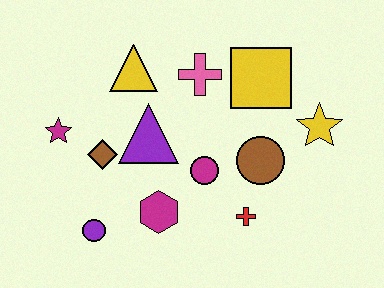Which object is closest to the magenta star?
The brown diamond is closest to the magenta star.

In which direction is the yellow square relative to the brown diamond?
The yellow square is to the right of the brown diamond.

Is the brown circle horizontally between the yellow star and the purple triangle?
Yes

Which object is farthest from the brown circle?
The magenta star is farthest from the brown circle.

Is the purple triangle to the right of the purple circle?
Yes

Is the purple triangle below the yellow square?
Yes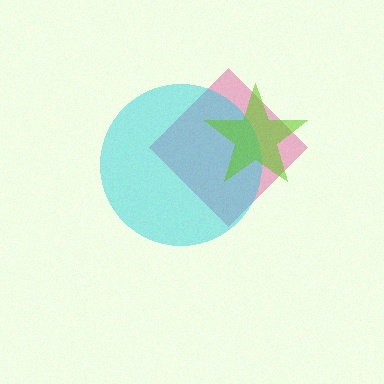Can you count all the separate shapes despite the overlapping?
Yes, there are 3 separate shapes.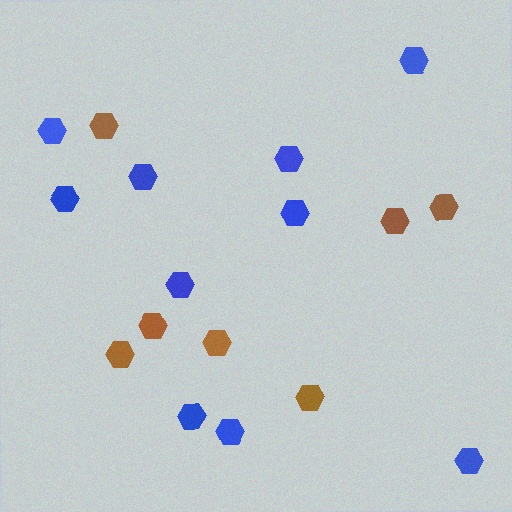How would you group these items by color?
There are 2 groups: one group of blue hexagons (10) and one group of brown hexagons (7).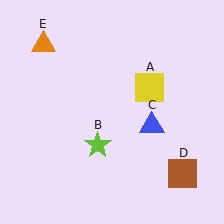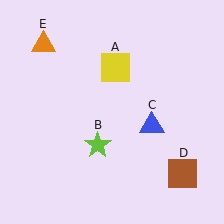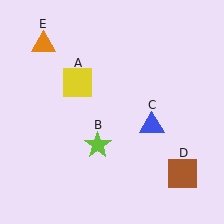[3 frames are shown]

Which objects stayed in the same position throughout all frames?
Lime star (object B) and blue triangle (object C) and brown square (object D) and orange triangle (object E) remained stationary.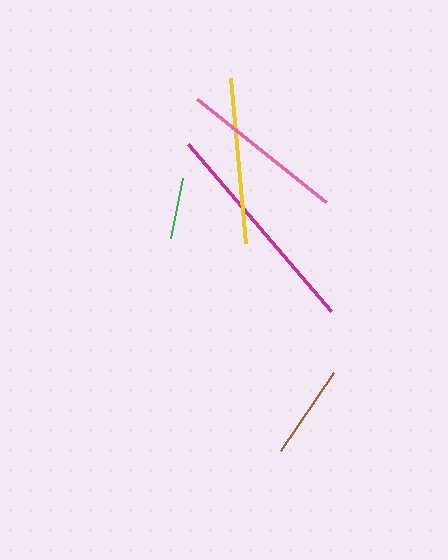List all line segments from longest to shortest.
From longest to shortest: magenta, pink, yellow, brown, green.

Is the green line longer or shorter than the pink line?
The pink line is longer than the green line.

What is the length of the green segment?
The green segment is approximately 61 pixels long.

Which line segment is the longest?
The magenta line is the longest at approximately 220 pixels.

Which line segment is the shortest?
The green line is the shortest at approximately 61 pixels.